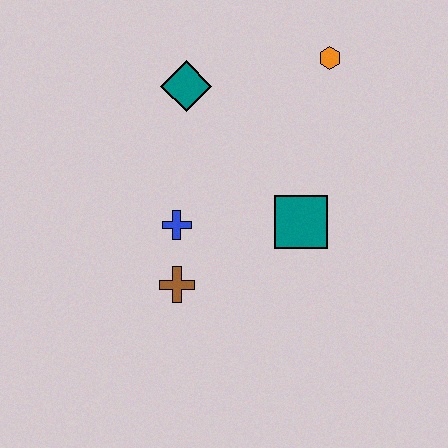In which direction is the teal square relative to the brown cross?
The teal square is to the right of the brown cross.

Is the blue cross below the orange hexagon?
Yes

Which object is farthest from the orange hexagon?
The brown cross is farthest from the orange hexagon.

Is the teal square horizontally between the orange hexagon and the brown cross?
Yes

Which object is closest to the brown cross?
The blue cross is closest to the brown cross.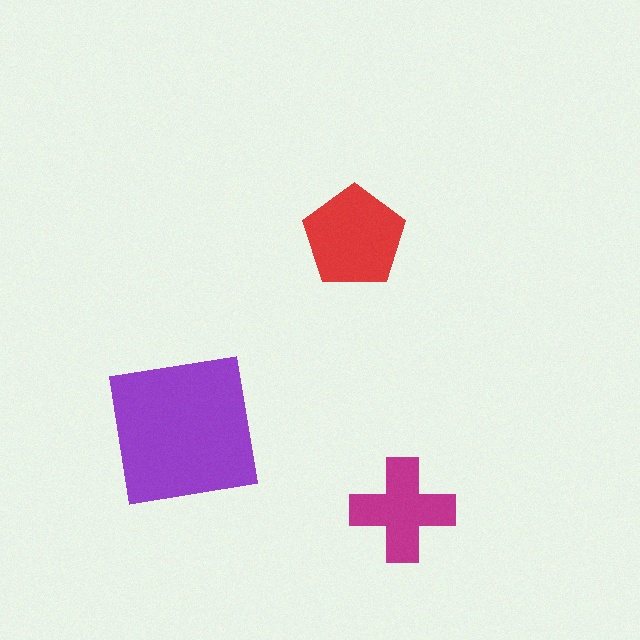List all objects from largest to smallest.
The purple square, the red pentagon, the magenta cross.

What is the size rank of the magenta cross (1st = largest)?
3rd.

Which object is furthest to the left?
The purple square is leftmost.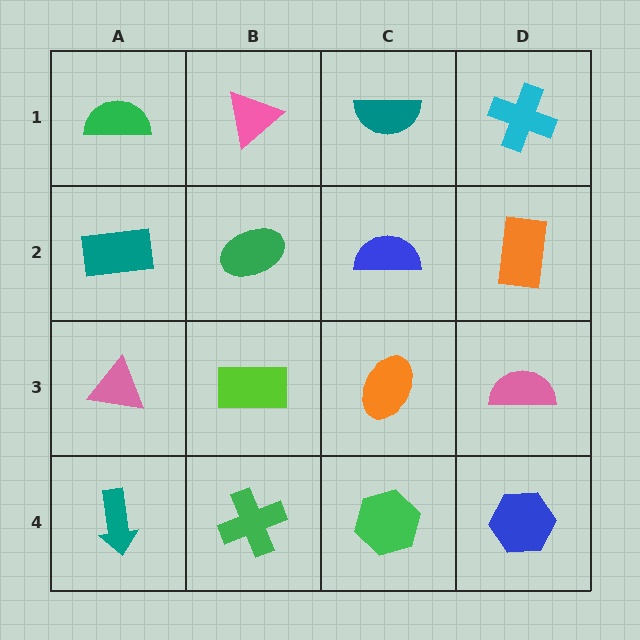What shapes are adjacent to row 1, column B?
A green ellipse (row 2, column B), a green semicircle (row 1, column A), a teal semicircle (row 1, column C).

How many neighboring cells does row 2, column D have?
3.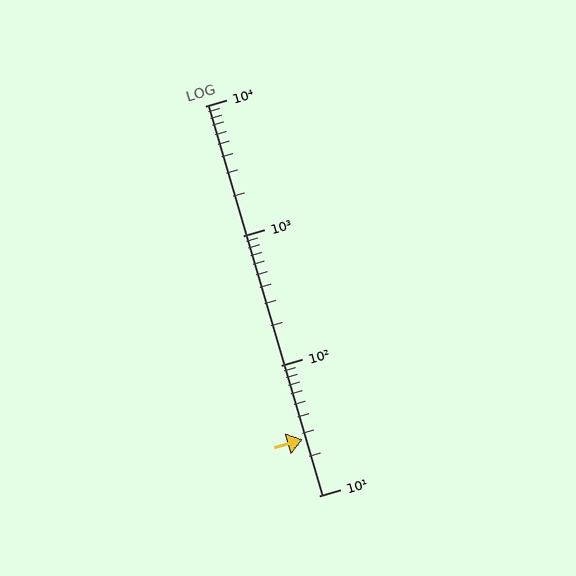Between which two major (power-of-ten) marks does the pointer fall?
The pointer is between 10 and 100.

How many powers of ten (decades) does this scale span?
The scale spans 3 decades, from 10 to 10000.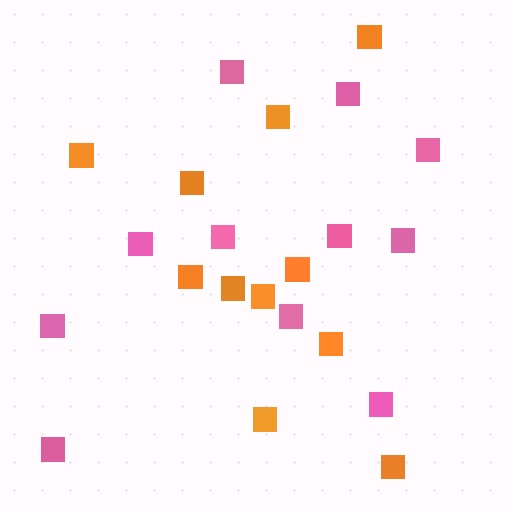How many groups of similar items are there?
There are 2 groups: one group of pink squares (11) and one group of orange squares (11).